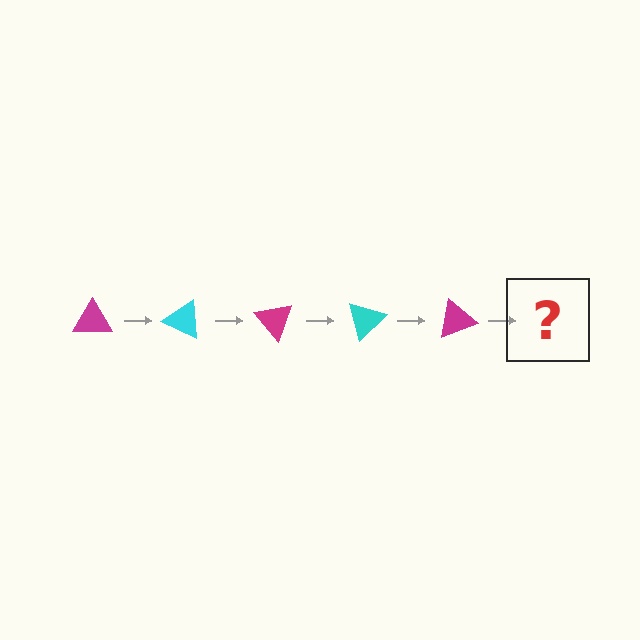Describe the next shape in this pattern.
It should be a cyan triangle, rotated 125 degrees from the start.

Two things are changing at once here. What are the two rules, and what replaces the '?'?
The two rules are that it rotates 25 degrees each step and the color cycles through magenta and cyan. The '?' should be a cyan triangle, rotated 125 degrees from the start.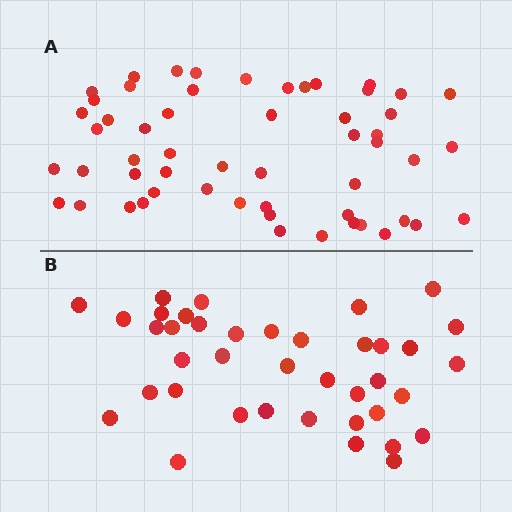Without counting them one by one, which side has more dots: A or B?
Region A (the top region) has more dots.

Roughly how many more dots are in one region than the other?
Region A has approximately 15 more dots than region B.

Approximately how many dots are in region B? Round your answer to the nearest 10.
About 40 dots. (The exact count is 39, which rounds to 40.)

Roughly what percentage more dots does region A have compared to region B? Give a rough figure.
About 40% more.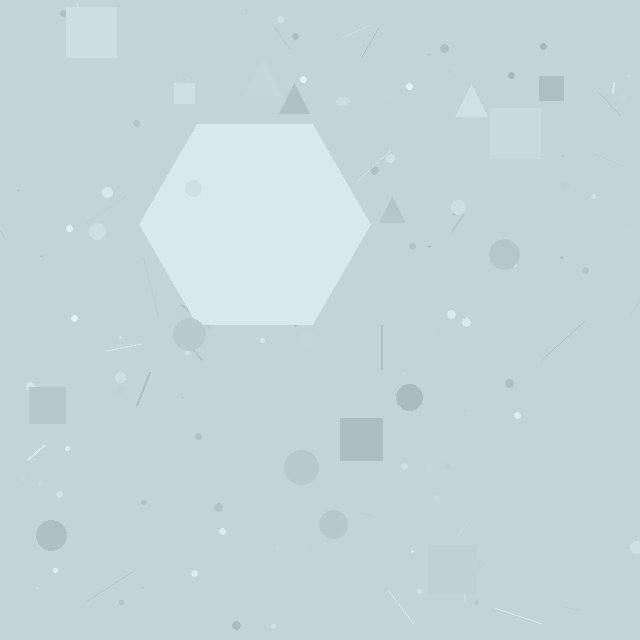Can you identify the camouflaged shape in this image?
The camouflaged shape is a hexagon.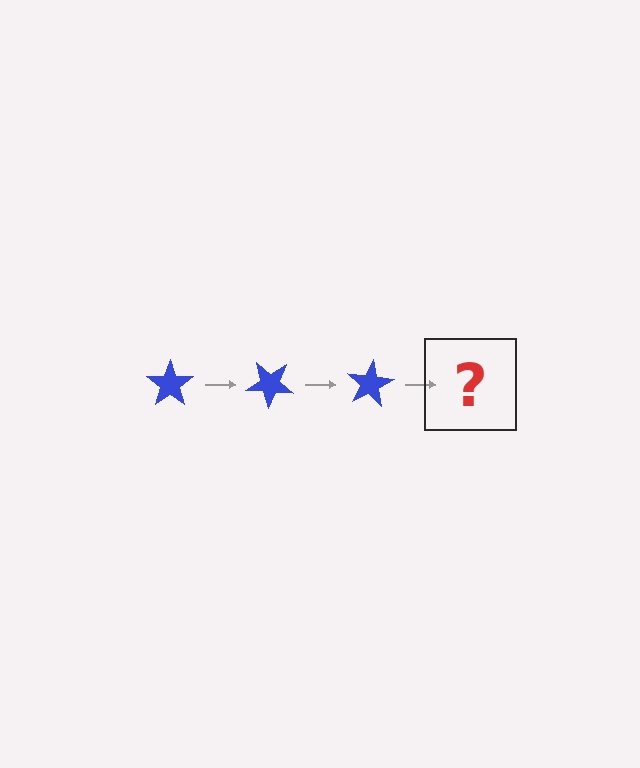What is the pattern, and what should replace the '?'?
The pattern is that the star rotates 40 degrees each step. The '?' should be a blue star rotated 120 degrees.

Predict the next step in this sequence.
The next step is a blue star rotated 120 degrees.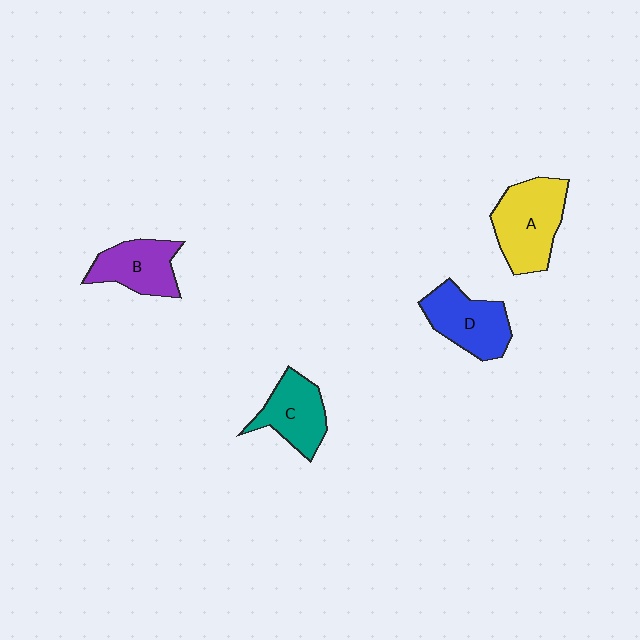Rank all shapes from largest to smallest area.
From largest to smallest: A (yellow), D (blue), C (teal), B (purple).